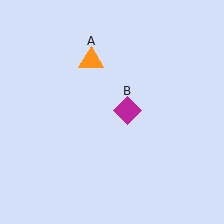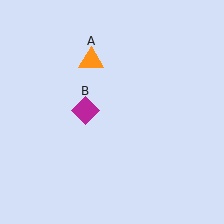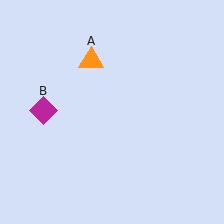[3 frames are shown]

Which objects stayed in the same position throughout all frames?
Orange triangle (object A) remained stationary.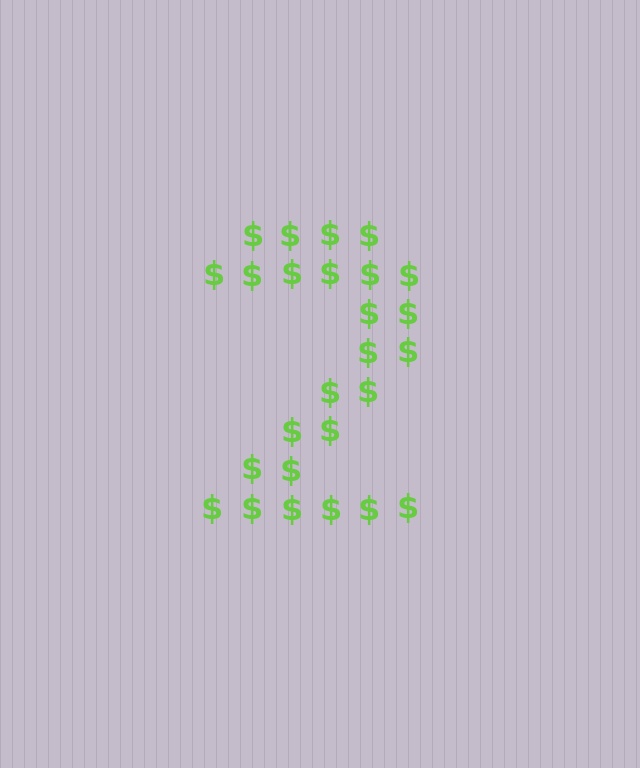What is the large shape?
The large shape is the digit 2.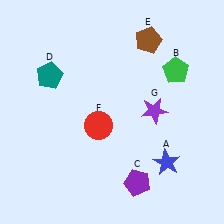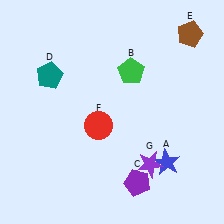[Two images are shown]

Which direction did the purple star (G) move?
The purple star (G) moved down.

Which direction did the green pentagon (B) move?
The green pentagon (B) moved left.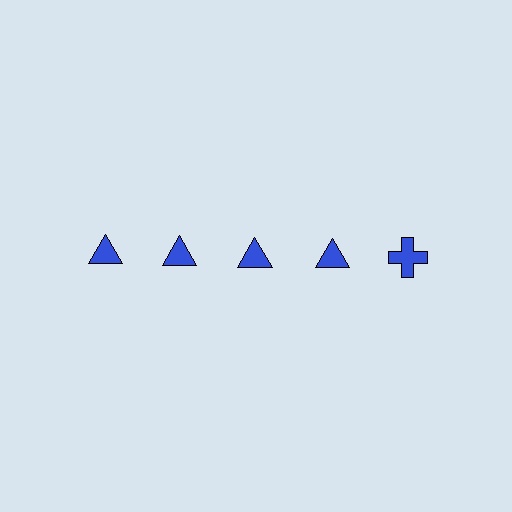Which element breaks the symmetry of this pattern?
The blue cross in the top row, rightmost column breaks the symmetry. All other shapes are blue triangles.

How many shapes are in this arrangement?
There are 5 shapes arranged in a grid pattern.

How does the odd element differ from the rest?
It has a different shape: cross instead of triangle.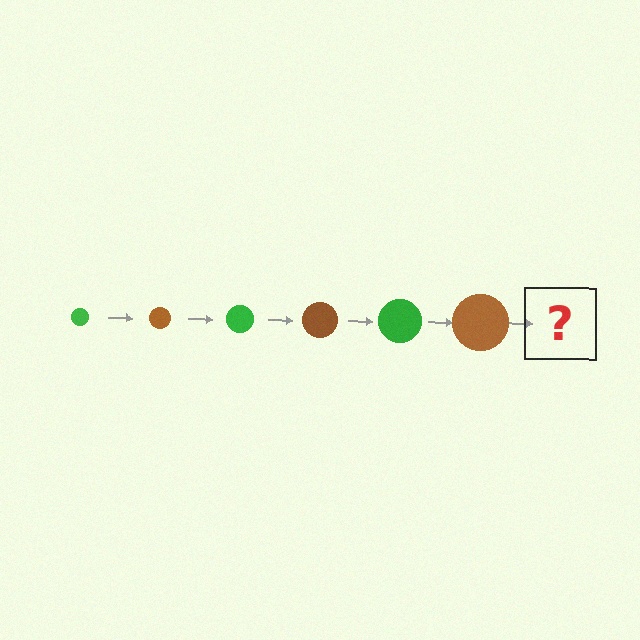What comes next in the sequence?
The next element should be a green circle, larger than the previous one.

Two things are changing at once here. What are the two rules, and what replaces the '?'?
The two rules are that the circle grows larger each step and the color cycles through green and brown. The '?' should be a green circle, larger than the previous one.